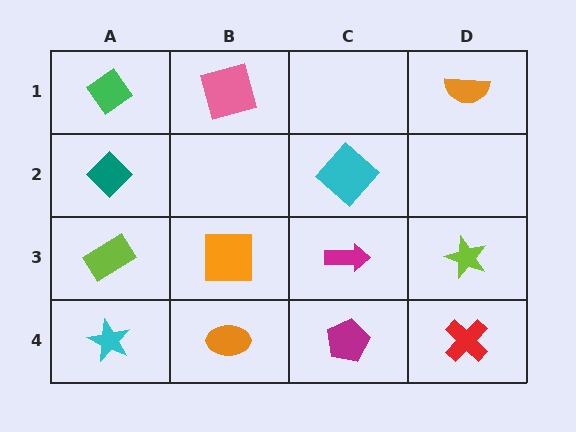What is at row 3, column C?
A magenta arrow.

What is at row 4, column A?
A cyan star.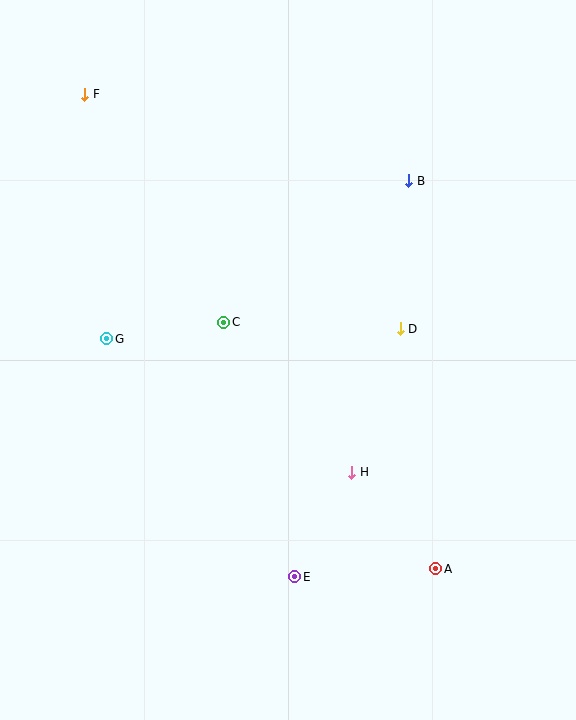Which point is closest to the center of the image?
Point C at (224, 322) is closest to the center.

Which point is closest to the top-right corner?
Point B is closest to the top-right corner.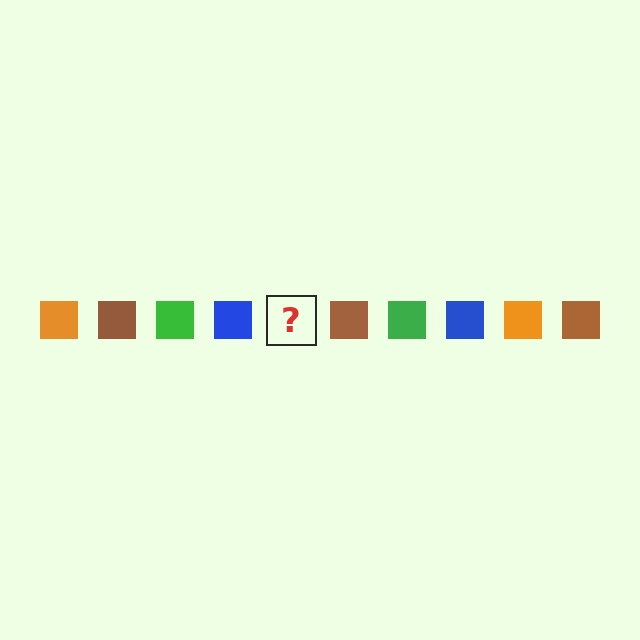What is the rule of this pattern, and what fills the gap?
The rule is that the pattern cycles through orange, brown, green, blue squares. The gap should be filled with an orange square.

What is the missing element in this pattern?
The missing element is an orange square.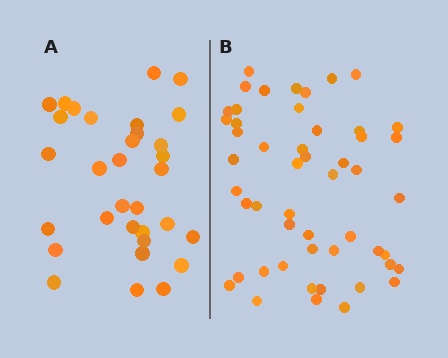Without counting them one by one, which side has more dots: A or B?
Region B (the right region) has more dots.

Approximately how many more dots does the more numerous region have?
Region B has approximately 20 more dots than region A.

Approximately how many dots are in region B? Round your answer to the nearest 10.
About 50 dots. (The exact count is 51, which rounds to 50.)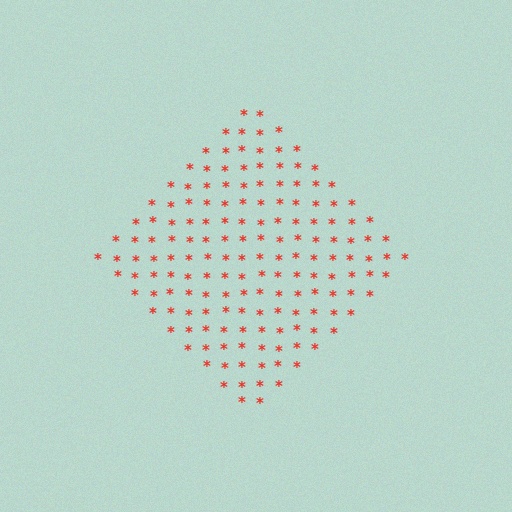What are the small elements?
The small elements are asterisks.